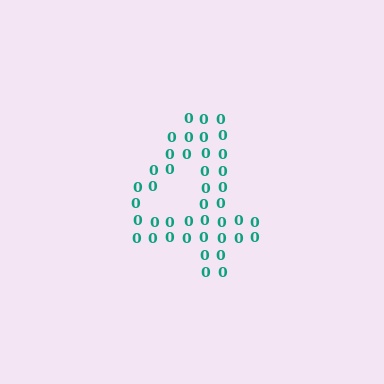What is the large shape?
The large shape is the digit 4.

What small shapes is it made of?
It is made of small digit 0's.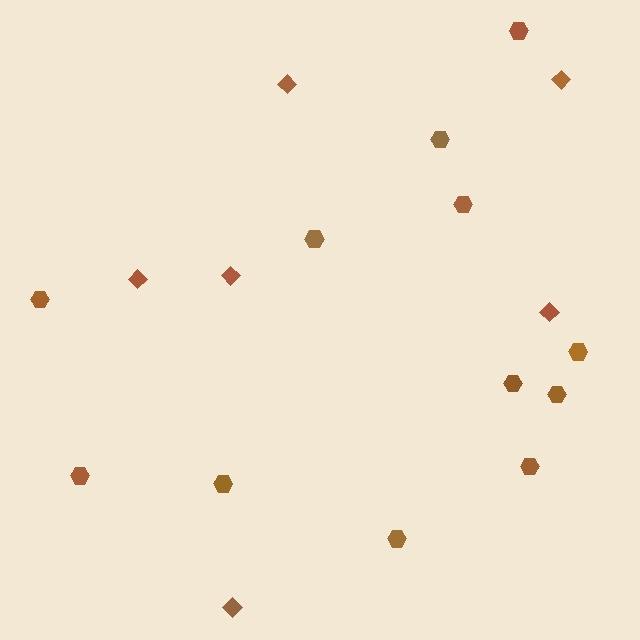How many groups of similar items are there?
There are 2 groups: one group of hexagons (12) and one group of diamonds (6).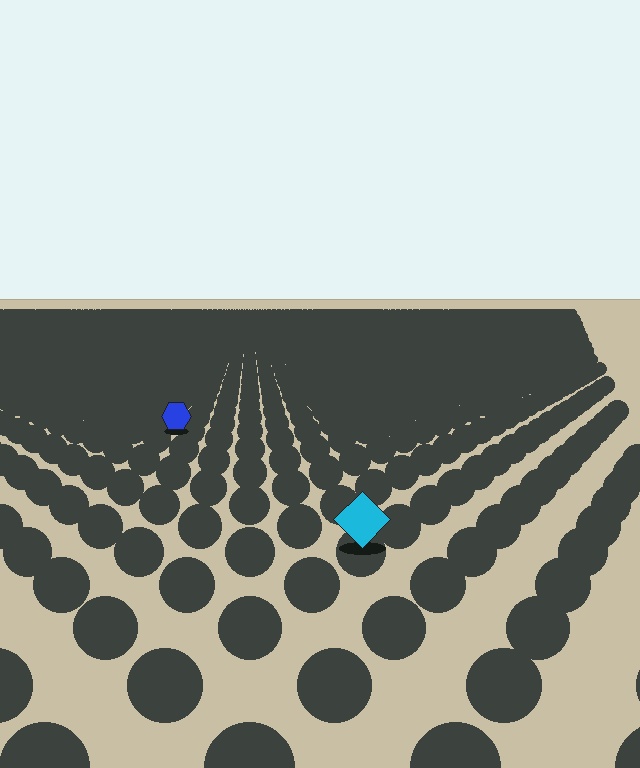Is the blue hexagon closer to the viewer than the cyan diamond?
No. The cyan diamond is closer — you can tell from the texture gradient: the ground texture is coarser near it.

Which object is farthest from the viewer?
The blue hexagon is farthest from the viewer. It appears smaller and the ground texture around it is denser.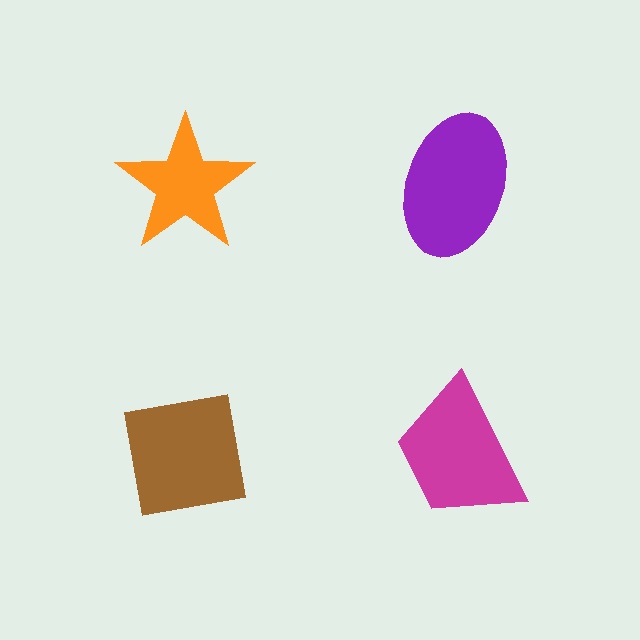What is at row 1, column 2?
A purple ellipse.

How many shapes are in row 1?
2 shapes.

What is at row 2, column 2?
A magenta trapezoid.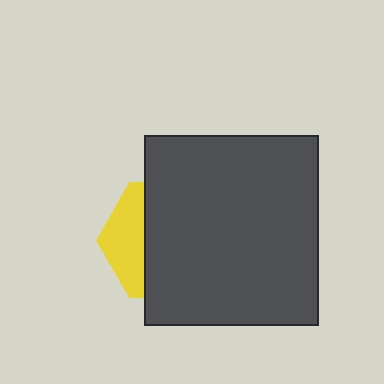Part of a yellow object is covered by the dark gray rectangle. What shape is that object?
It is a hexagon.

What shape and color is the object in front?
The object in front is a dark gray rectangle.